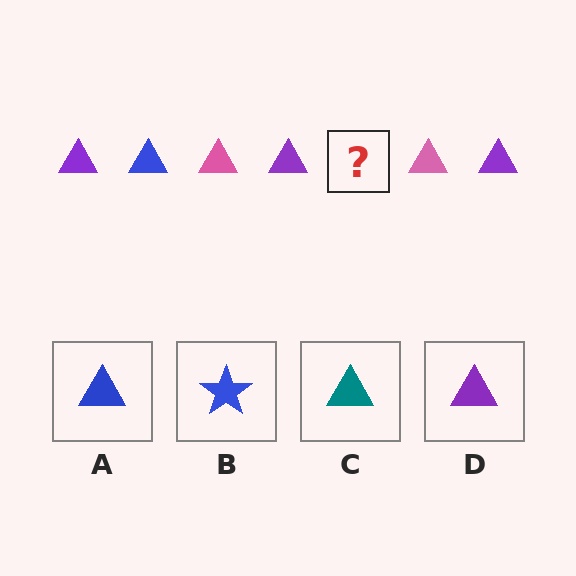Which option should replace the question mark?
Option A.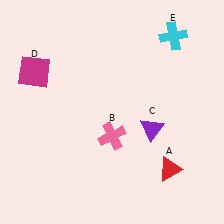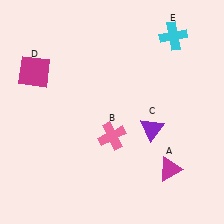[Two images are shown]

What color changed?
The triangle (A) changed from red in Image 1 to magenta in Image 2.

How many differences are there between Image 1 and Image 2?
There is 1 difference between the two images.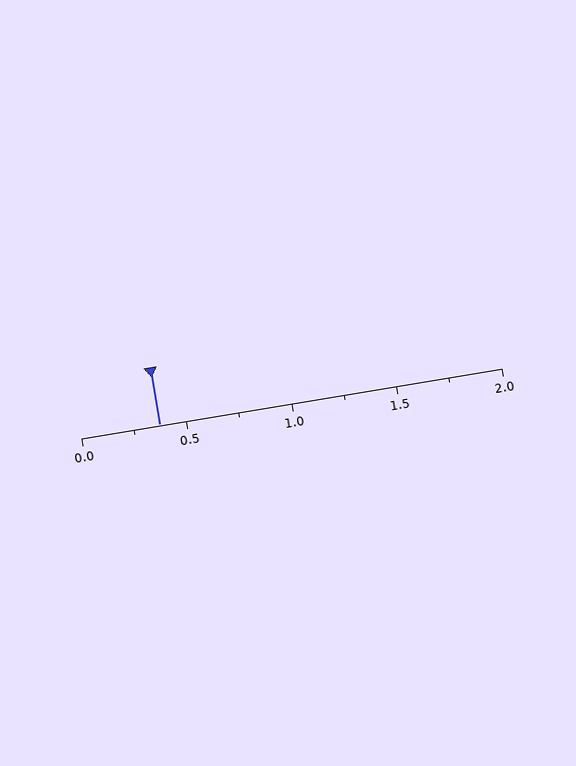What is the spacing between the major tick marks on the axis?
The major ticks are spaced 0.5 apart.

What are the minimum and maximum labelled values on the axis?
The axis runs from 0.0 to 2.0.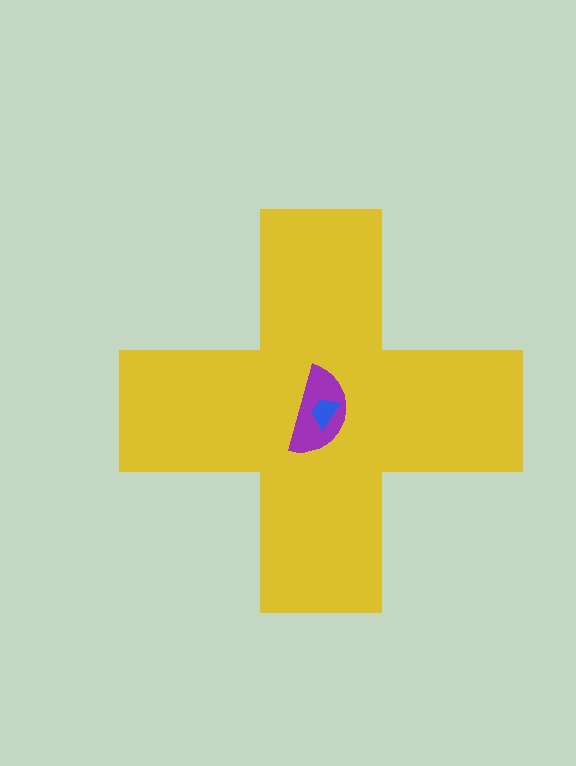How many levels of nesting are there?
3.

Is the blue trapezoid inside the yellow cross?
Yes.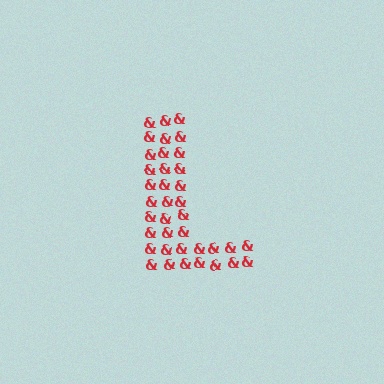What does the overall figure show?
The overall figure shows the letter L.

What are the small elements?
The small elements are ampersands.